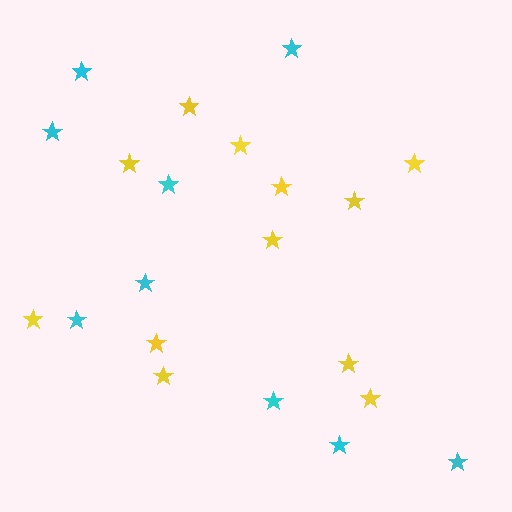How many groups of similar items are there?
There are 2 groups: one group of yellow stars (12) and one group of cyan stars (9).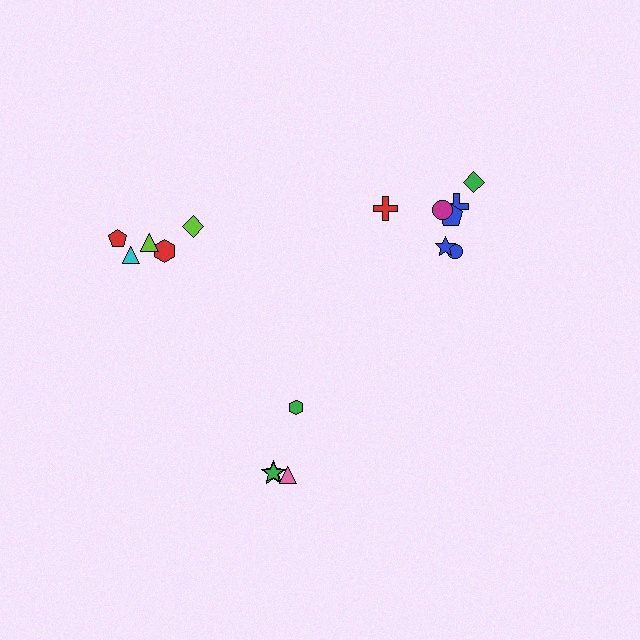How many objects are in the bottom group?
There are 4 objects.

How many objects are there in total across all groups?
There are 16 objects.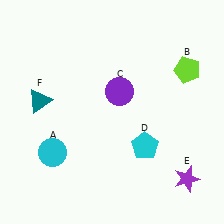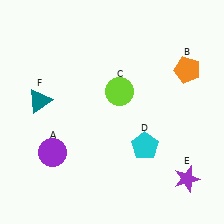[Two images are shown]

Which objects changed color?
A changed from cyan to purple. B changed from lime to orange. C changed from purple to lime.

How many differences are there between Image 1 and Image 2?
There are 3 differences between the two images.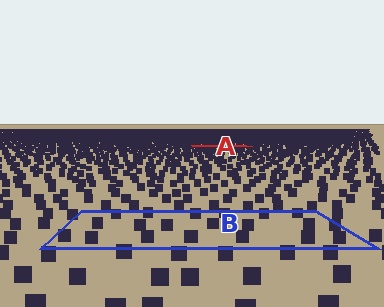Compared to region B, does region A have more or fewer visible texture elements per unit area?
Region A has more texture elements per unit area — they are packed more densely because it is farther away.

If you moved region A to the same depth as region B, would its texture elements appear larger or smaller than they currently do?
They would appear larger. At a closer depth, the same texture elements are projected at a bigger on-screen size.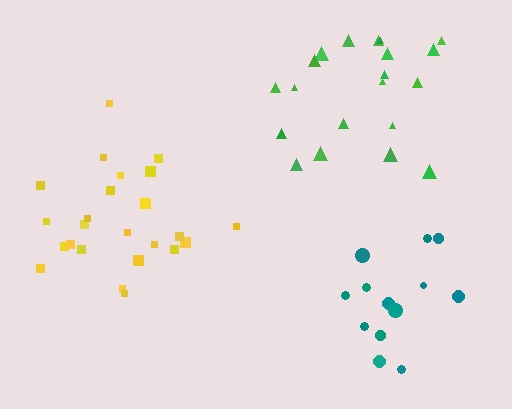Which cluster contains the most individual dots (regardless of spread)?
Yellow (24).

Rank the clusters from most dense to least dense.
yellow, teal, green.